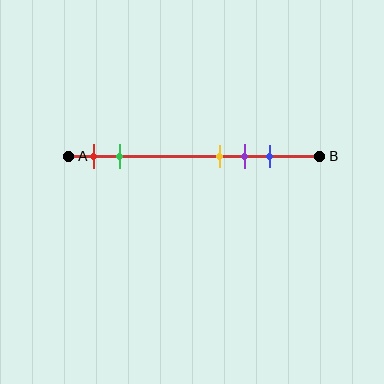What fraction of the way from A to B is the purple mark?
The purple mark is approximately 70% (0.7) of the way from A to B.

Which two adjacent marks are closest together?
The yellow and purple marks are the closest adjacent pair.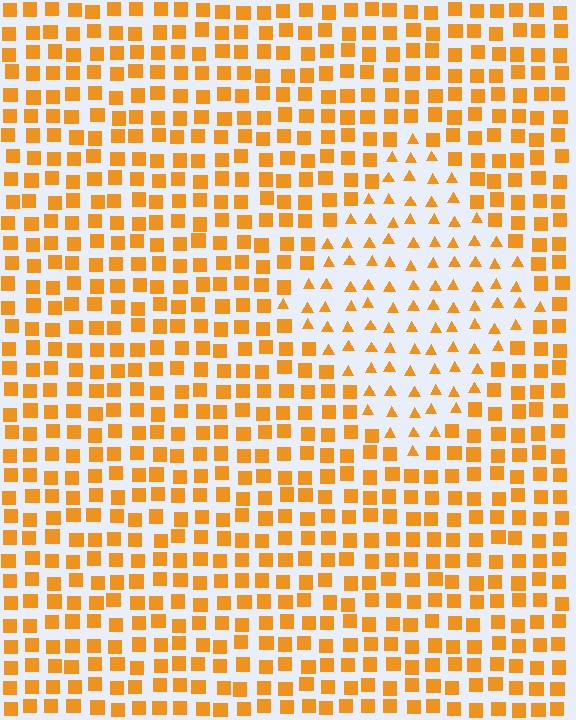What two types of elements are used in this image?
The image uses triangles inside the diamond region and squares outside it.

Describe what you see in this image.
The image is filled with small orange elements arranged in a uniform grid. A diamond-shaped region contains triangles, while the surrounding area contains squares. The boundary is defined purely by the change in element shape.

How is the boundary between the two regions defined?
The boundary is defined by a change in element shape: triangles inside vs. squares outside. All elements share the same color and spacing.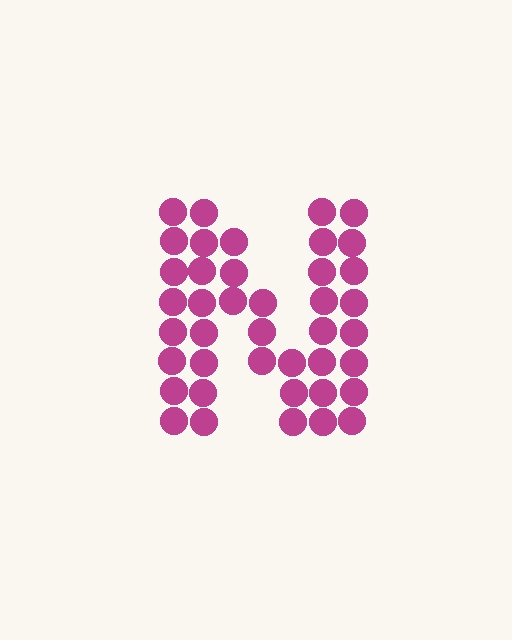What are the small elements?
The small elements are circles.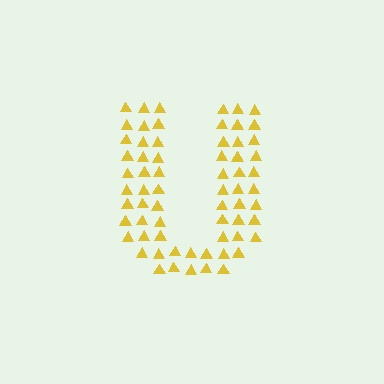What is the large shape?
The large shape is the letter U.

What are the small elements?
The small elements are triangles.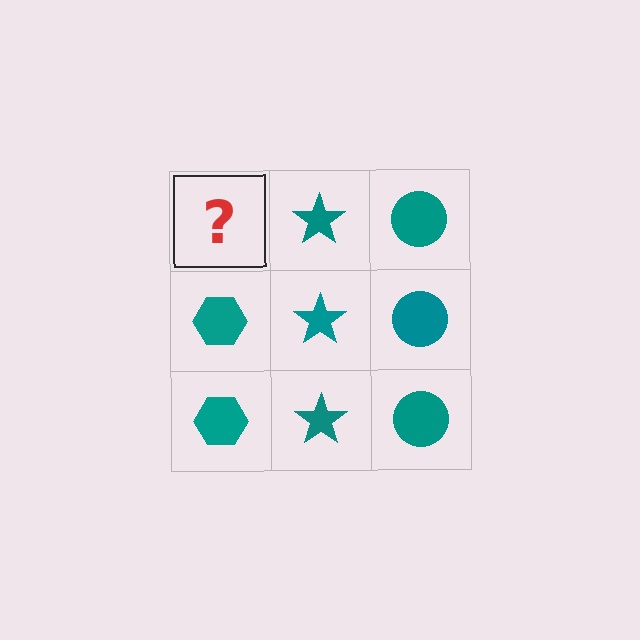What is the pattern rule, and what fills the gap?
The rule is that each column has a consistent shape. The gap should be filled with a teal hexagon.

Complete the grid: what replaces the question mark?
The question mark should be replaced with a teal hexagon.